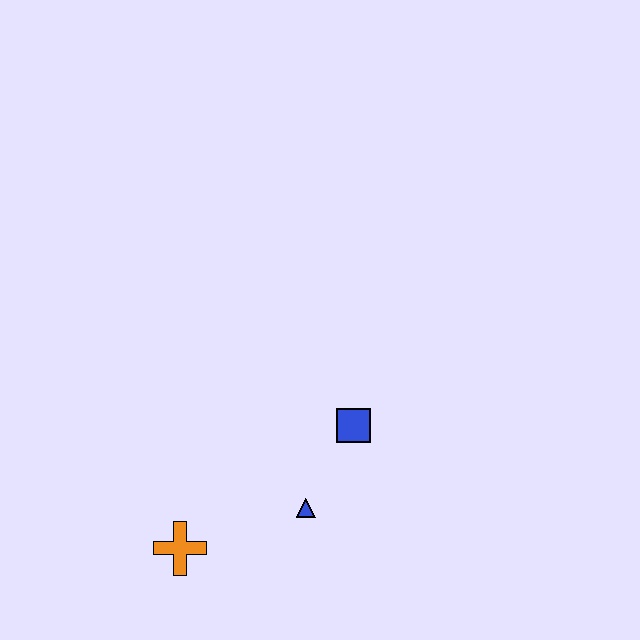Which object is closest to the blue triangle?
The blue square is closest to the blue triangle.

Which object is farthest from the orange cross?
The blue square is farthest from the orange cross.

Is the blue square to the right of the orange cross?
Yes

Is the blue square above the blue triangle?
Yes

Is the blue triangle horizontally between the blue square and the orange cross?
Yes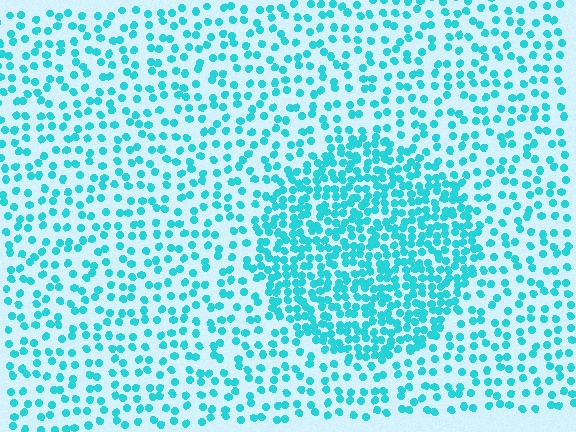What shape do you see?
I see a circle.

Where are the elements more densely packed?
The elements are more densely packed inside the circle boundary.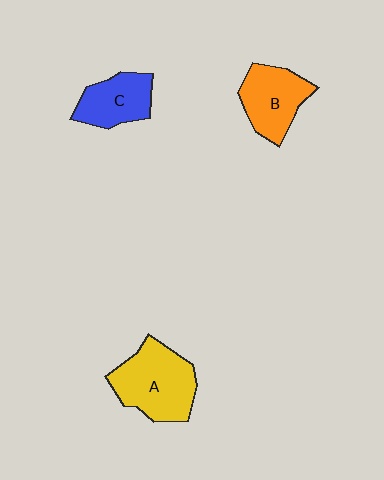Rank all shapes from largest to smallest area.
From largest to smallest: A (yellow), B (orange), C (blue).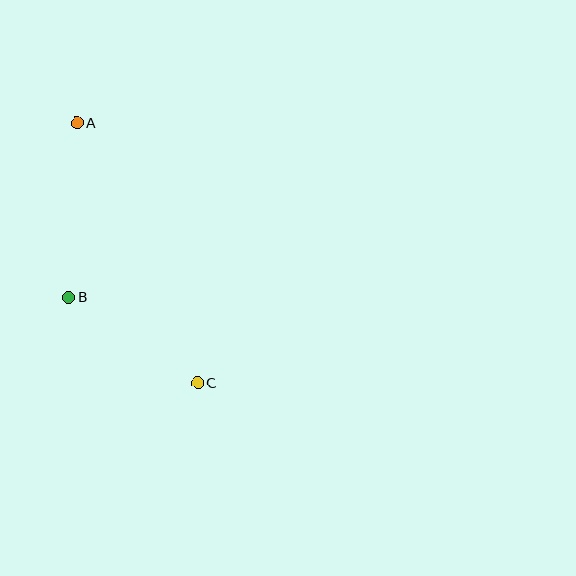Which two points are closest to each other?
Points B and C are closest to each other.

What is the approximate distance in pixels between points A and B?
The distance between A and B is approximately 174 pixels.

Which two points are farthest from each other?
Points A and C are farthest from each other.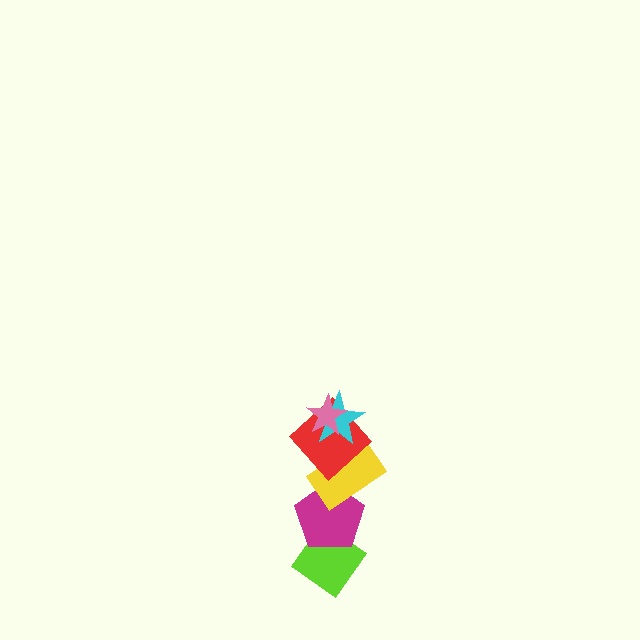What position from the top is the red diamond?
The red diamond is 3rd from the top.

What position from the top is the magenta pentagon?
The magenta pentagon is 5th from the top.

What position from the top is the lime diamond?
The lime diamond is 6th from the top.